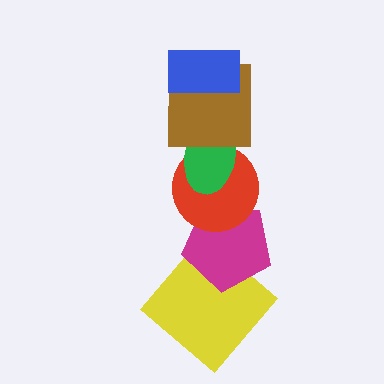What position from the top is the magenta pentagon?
The magenta pentagon is 5th from the top.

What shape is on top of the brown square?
The blue rectangle is on top of the brown square.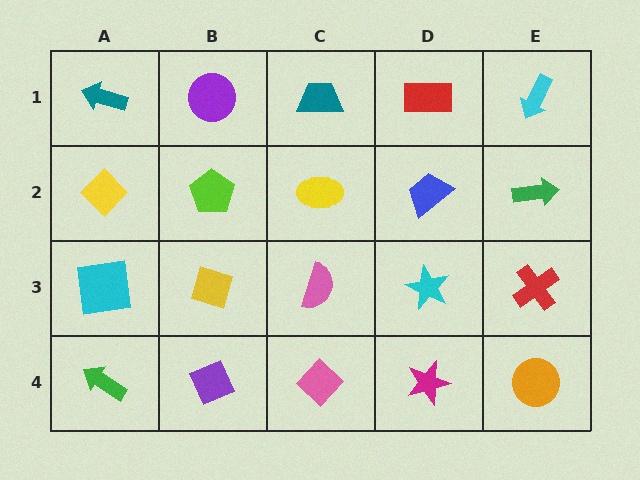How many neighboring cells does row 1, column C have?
3.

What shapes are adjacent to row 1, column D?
A blue trapezoid (row 2, column D), a teal trapezoid (row 1, column C), a cyan arrow (row 1, column E).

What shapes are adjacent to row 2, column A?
A teal arrow (row 1, column A), a cyan square (row 3, column A), a lime pentagon (row 2, column B).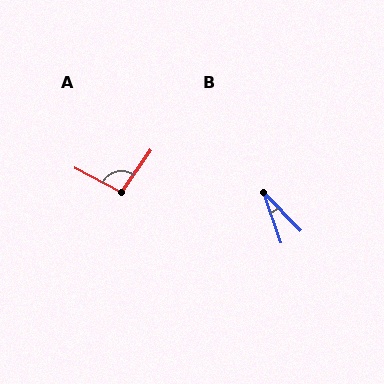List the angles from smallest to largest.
B (25°), A (97°).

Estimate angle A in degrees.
Approximately 97 degrees.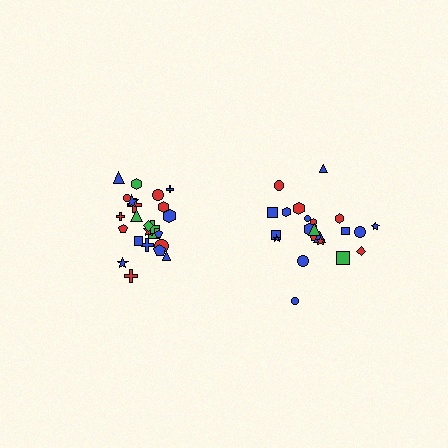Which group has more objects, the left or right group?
The left group.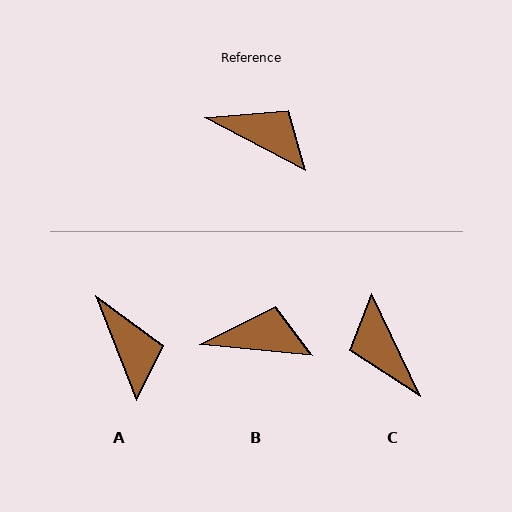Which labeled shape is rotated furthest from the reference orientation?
C, about 143 degrees away.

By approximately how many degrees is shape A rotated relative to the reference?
Approximately 41 degrees clockwise.